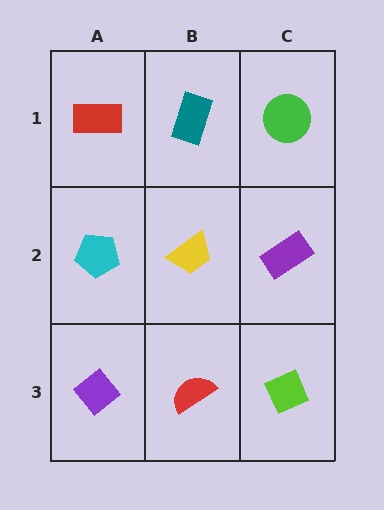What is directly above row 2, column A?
A red rectangle.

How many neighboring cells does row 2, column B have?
4.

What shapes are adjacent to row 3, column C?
A purple rectangle (row 2, column C), a red semicircle (row 3, column B).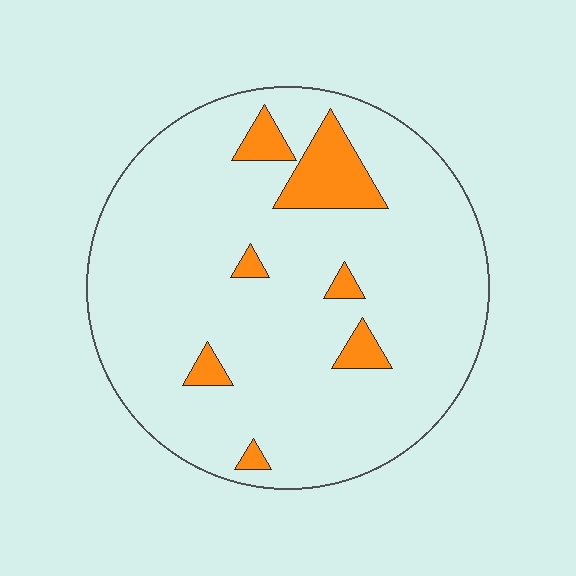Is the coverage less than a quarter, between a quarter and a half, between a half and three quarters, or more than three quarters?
Less than a quarter.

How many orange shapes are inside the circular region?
7.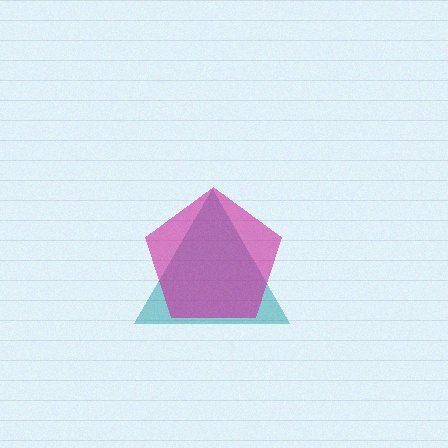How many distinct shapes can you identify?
There are 2 distinct shapes: a teal triangle, a magenta pentagon.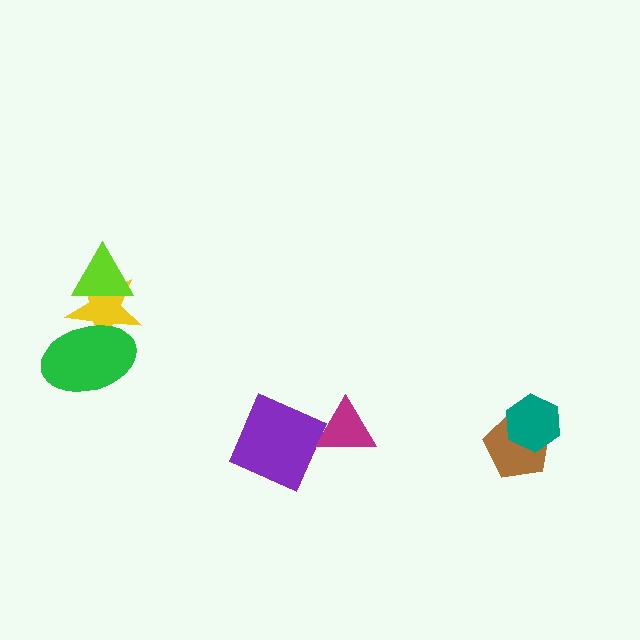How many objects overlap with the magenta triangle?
0 objects overlap with the magenta triangle.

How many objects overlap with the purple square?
0 objects overlap with the purple square.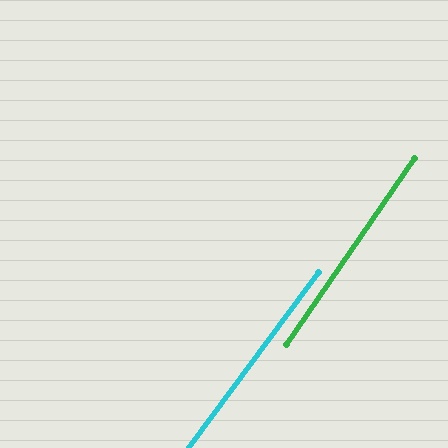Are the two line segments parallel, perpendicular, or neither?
Parallel — their directions differ by only 1.8°.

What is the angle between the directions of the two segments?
Approximately 2 degrees.